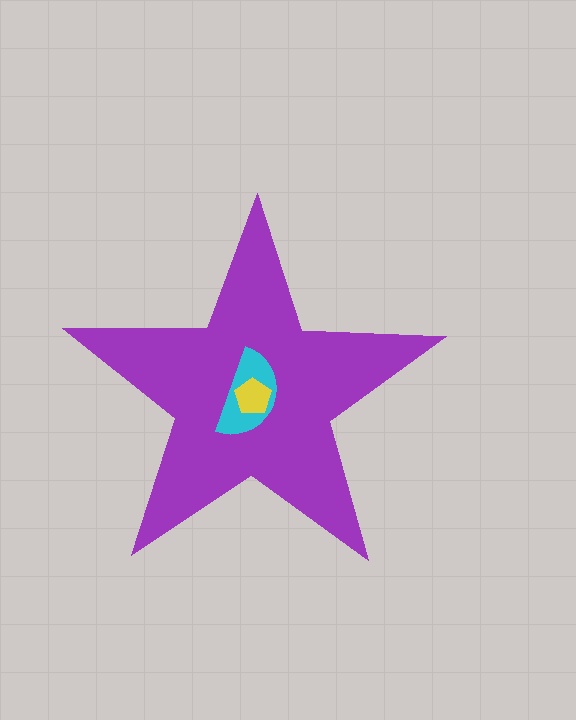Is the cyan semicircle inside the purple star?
Yes.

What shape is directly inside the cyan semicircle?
The yellow pentagon.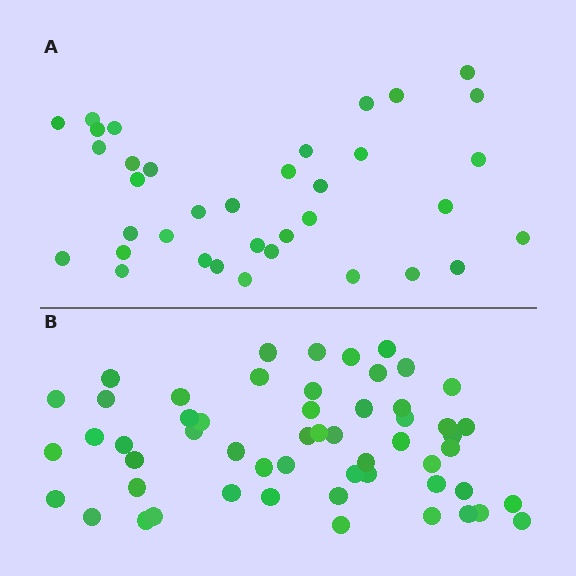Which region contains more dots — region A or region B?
Region B (the bottom region) has more dots.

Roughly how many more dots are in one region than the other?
Region B has approximately 20 more dots than region A.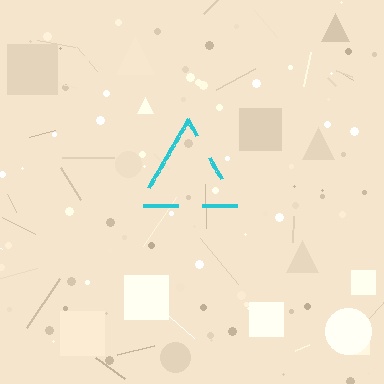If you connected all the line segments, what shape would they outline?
They would outline a triangle.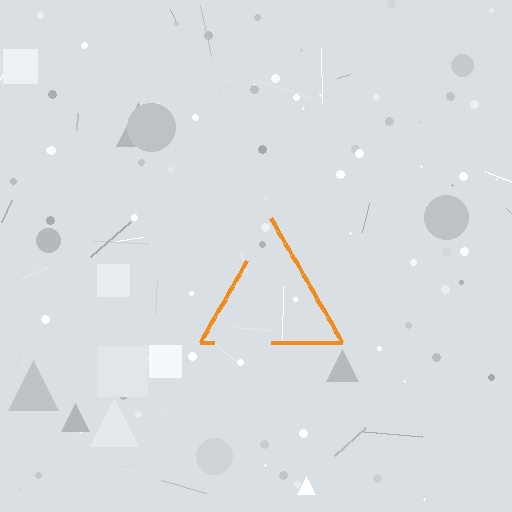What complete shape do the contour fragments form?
The contour fragments form a triangle.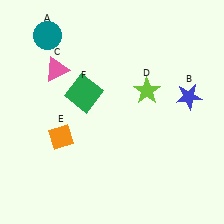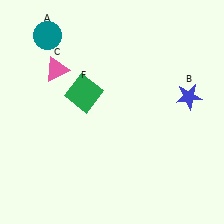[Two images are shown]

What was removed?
The orange diamond (E), the lime star (D) were removed in Image 2.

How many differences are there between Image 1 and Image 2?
There are 2 differences between the two images.